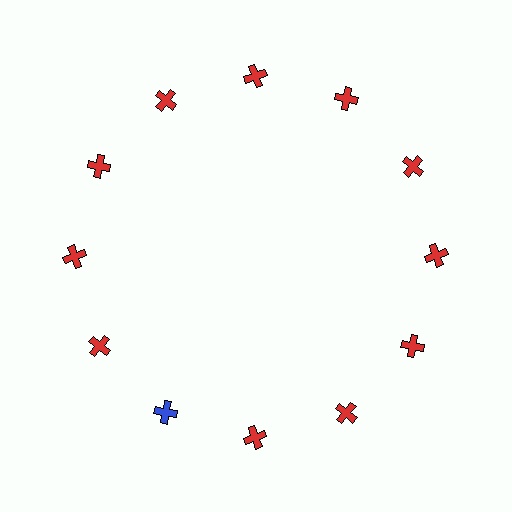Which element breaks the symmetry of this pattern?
The blue cross at roughly the 7 o'clock position breaks the symmetry. All other shapes are red crosses.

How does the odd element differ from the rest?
It has a different color: blue instead of red.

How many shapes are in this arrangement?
There are 12 shapes arranged in a ring pattern.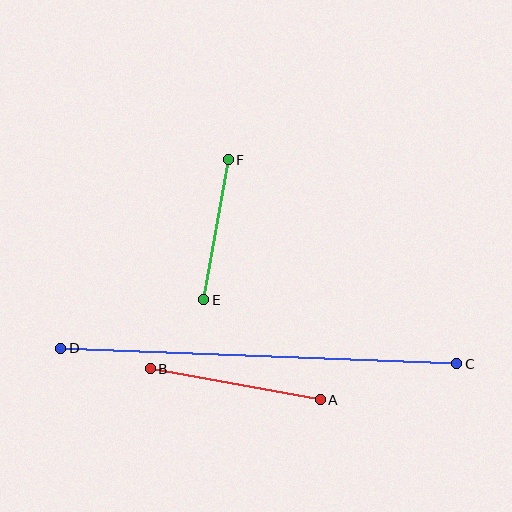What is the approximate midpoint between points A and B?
The midpoint is at approximately (235, 384) pixels.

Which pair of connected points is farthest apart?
Points C and D are farthest apart.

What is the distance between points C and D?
The distance is approximately 397 pixels.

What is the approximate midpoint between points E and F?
The midpoint is at approximately (216, 230) pixels.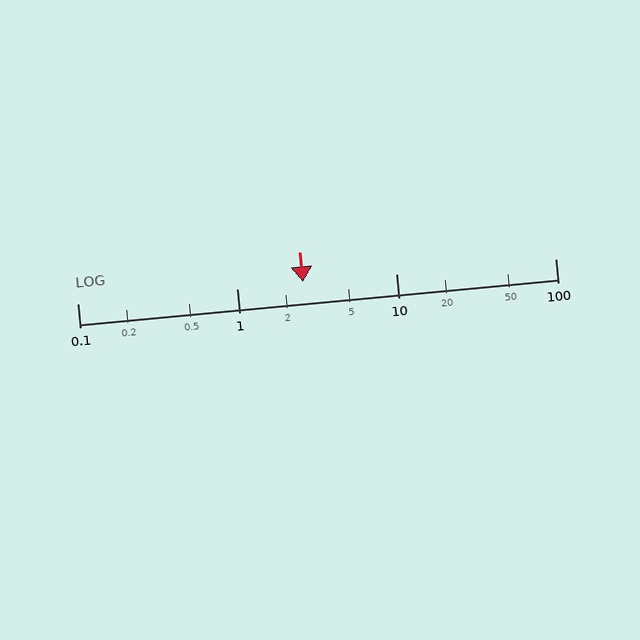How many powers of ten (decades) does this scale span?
The scale spans 3 decades, from 0.1 to 100.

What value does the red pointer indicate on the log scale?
The pointer indicates approximately 2.6.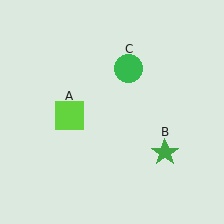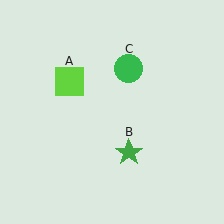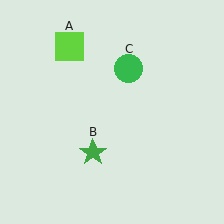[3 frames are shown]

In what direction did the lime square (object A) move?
The lime square (object A) moved up.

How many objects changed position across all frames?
2 objects changed position: lime square (object A), green star (object B).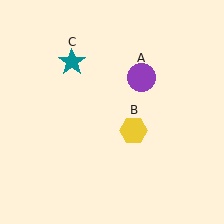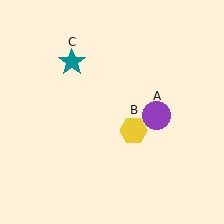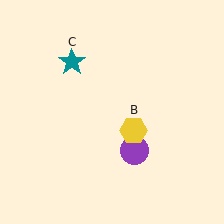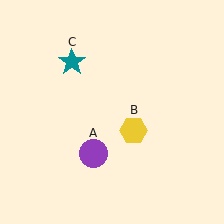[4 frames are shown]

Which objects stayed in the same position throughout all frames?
Yellow hexagon (object B) and teal star (object C) remained stationary.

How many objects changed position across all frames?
1 object changed position: purple circle (object A).